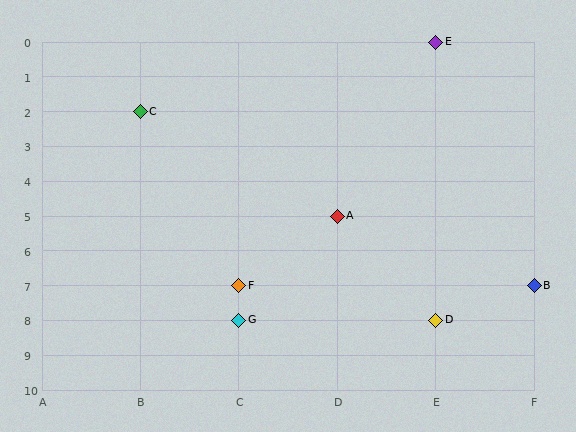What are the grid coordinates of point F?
Point F is at grid coordinates (C, 7).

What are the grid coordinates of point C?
Point C is at grid coordinates (B, 2).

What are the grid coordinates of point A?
Point A is at grid coordinates (D, 5).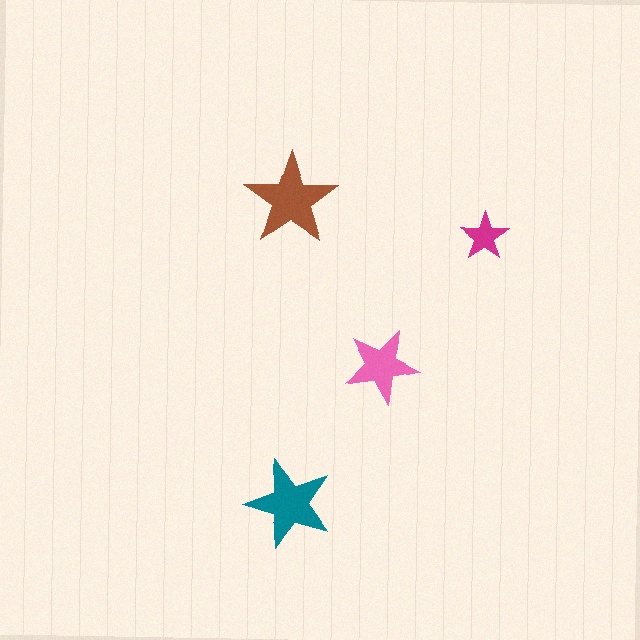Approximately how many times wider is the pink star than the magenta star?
About 1.5 times wider.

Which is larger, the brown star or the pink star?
The brown one.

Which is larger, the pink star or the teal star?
The teal one.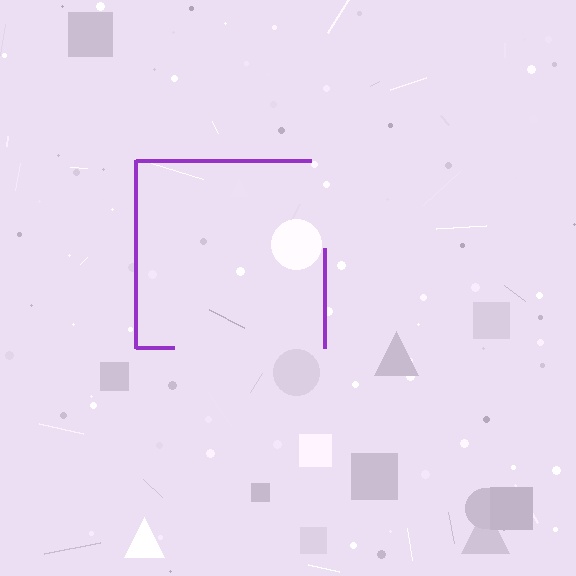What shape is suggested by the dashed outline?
The dashed outline suggests a square.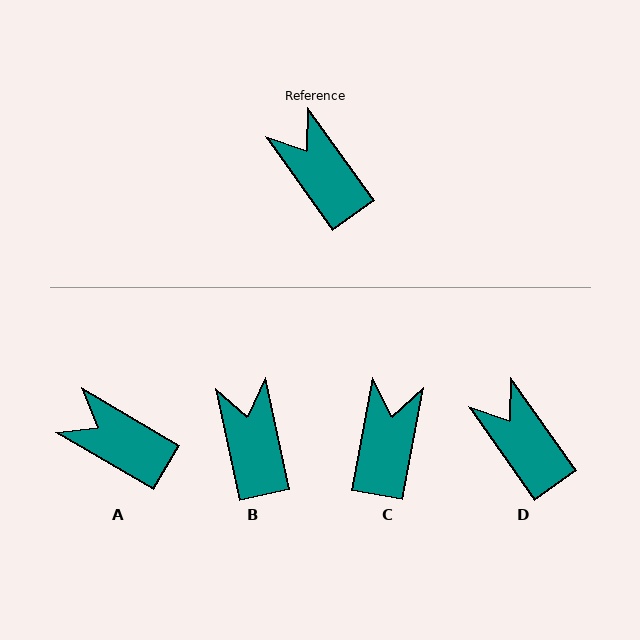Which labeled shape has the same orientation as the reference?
D.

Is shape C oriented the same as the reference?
No, it is off by about 46 degrees.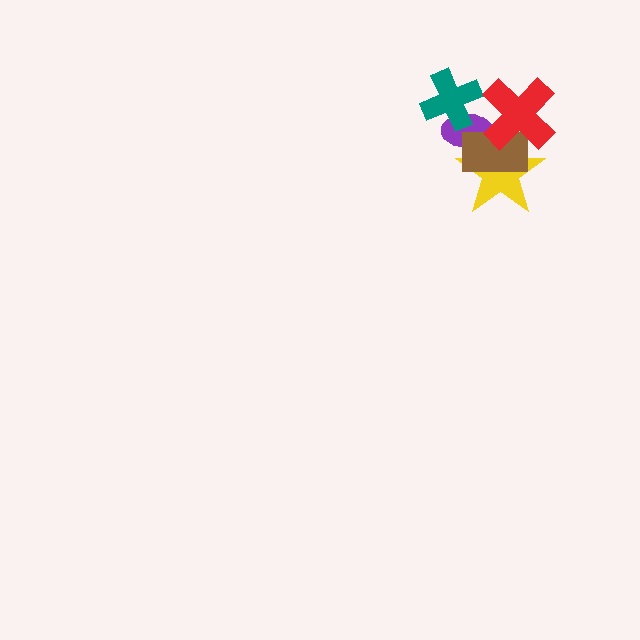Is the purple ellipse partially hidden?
Yes, it is partially covered by another shape.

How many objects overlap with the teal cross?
1 object overlaps with the teal cross.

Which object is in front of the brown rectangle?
The red cross is in front of the brown rectangle.